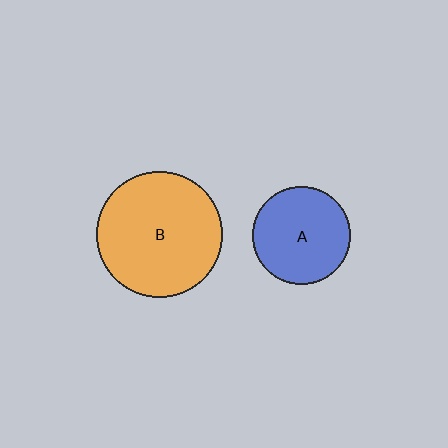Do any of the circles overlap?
No, none of the circles overlap.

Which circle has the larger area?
Circle B (orange).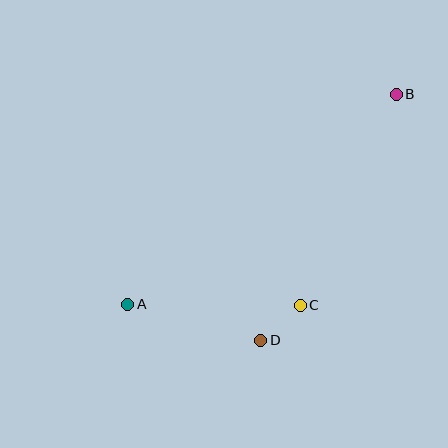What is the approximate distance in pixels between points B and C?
The distance between B and C is approximately 232 pixels.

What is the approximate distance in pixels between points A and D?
The distance between A and D is approximately 138 pixels.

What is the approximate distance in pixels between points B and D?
The distance between B and D is approximately 281 pixels.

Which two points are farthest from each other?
Points A and B are farthest from each other.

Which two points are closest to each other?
Points C and D are closest to each other.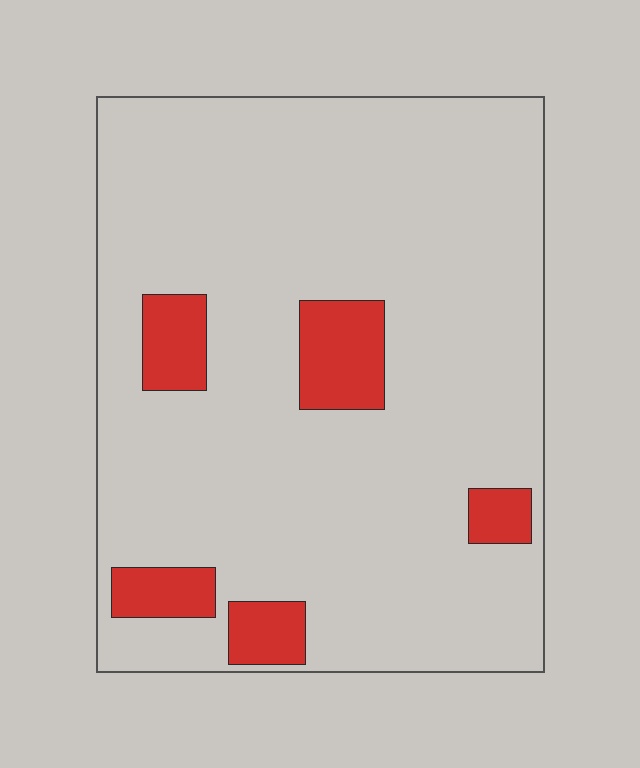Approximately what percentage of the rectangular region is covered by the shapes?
Approximately 10%.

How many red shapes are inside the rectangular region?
5.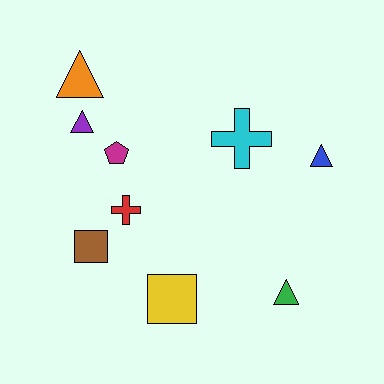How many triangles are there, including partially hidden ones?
There are 4 triangles.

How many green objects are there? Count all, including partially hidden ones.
There is 1 green object.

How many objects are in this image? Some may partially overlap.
There are 9 objects.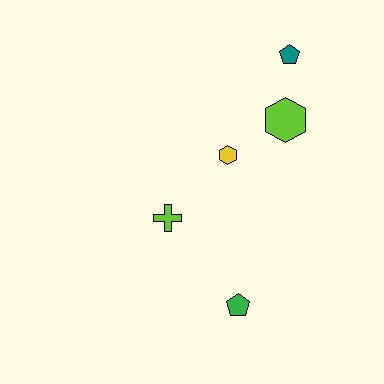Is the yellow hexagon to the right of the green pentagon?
No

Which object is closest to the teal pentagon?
The lime hexagon is closest to the teal pentagon.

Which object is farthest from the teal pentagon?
The green pentagon is farthest from the teal pentagon.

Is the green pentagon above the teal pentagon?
No